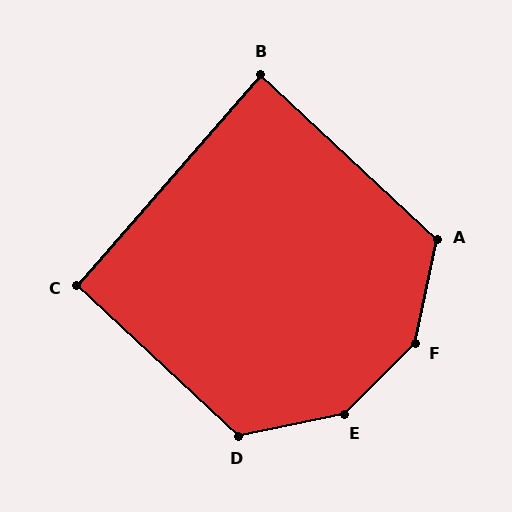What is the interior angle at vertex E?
Approximately 147 degrees (obtuse).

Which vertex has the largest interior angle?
F, at approximately 147 degrees.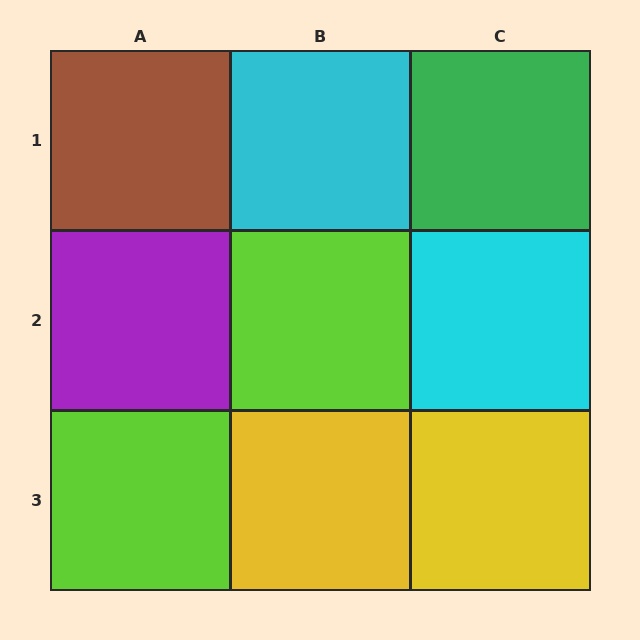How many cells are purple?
1 cell is purple.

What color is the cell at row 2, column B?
Lime.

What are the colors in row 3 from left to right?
Lime, yellow, yellow.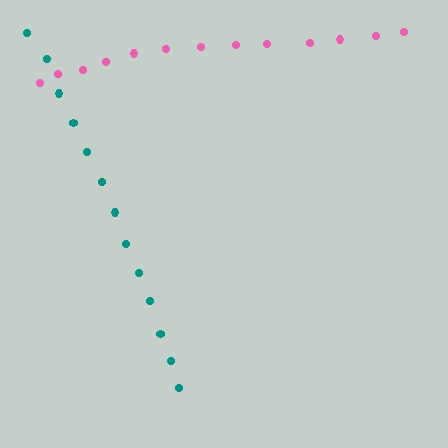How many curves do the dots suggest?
There are 2 distinct paths.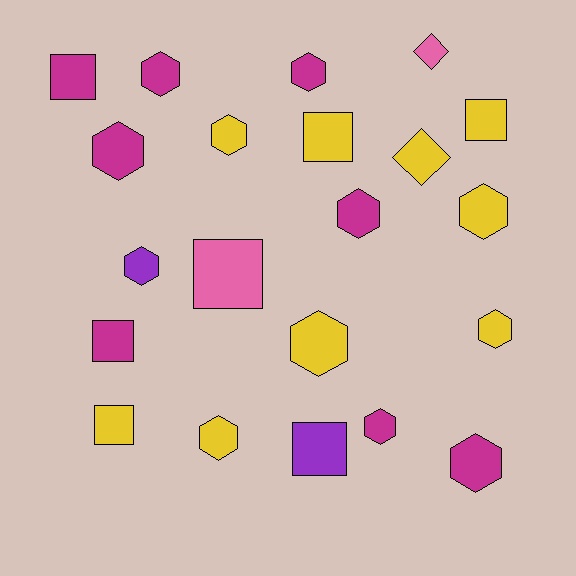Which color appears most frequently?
Yellow, with 9 objects.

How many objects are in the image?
There are 21 objects.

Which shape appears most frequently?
Hexagon, with 12 objects.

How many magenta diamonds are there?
There are no magenta diamonds.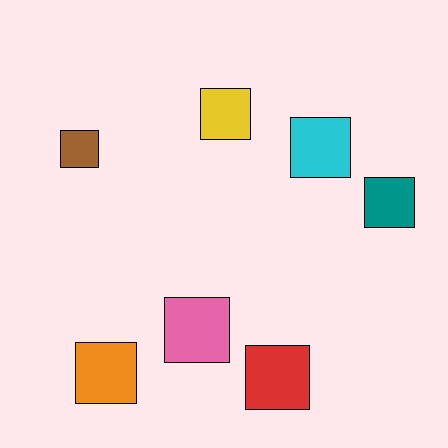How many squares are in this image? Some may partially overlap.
There are 7 squares.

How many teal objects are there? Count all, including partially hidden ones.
There is 1 teal object.